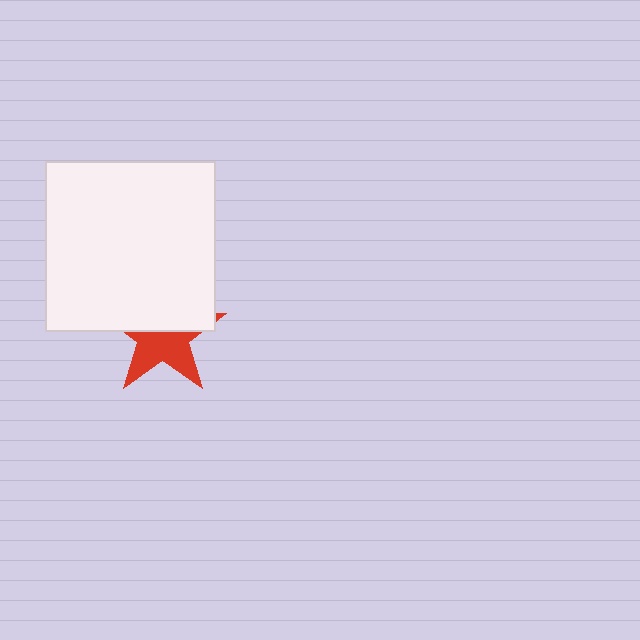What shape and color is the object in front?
The object in front is a white square.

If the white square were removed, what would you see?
You would see the complete red star.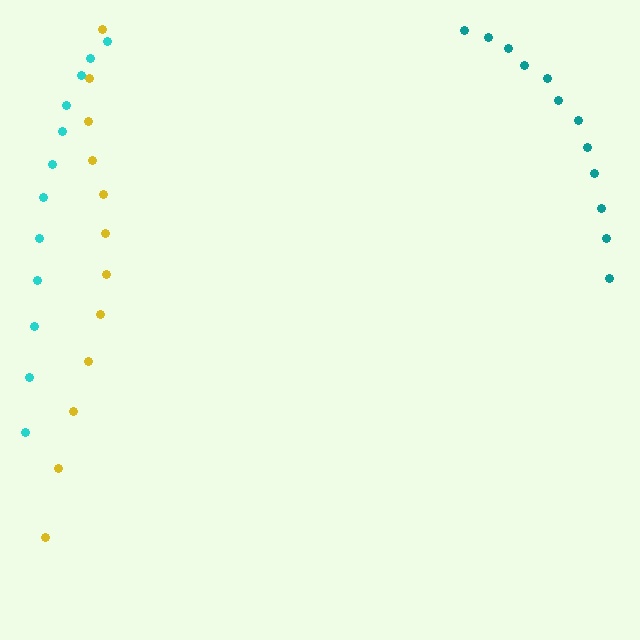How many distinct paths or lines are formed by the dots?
There are 3 distinct paths.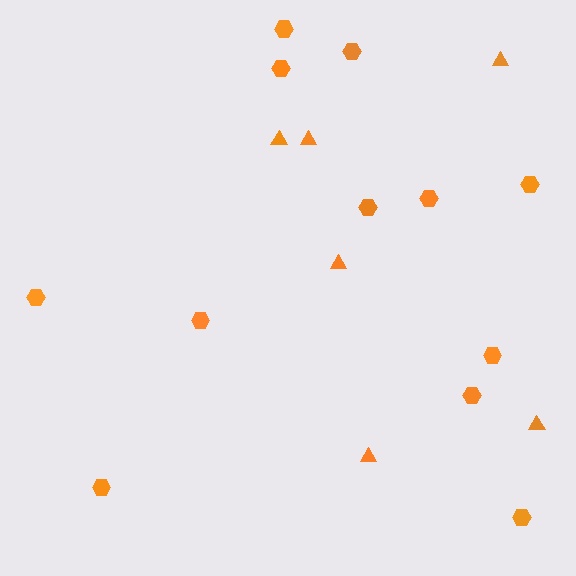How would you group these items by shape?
There are 2 groups: one group of hexagons (12) and one group of triangles (6).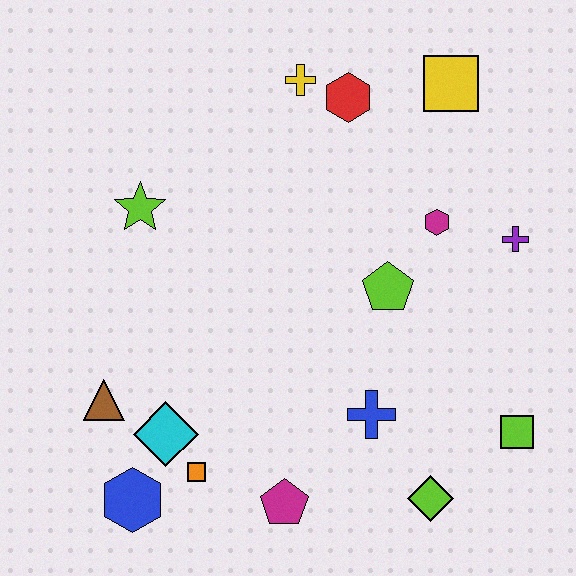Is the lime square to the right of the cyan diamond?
Yes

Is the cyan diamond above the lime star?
No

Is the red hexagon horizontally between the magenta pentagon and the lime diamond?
Yes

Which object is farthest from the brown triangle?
The yellow square is farthest from the brown triangle.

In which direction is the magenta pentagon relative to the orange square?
The magenta pentagon is to the right of the orange square.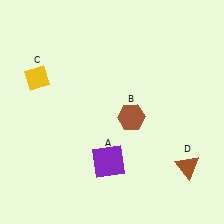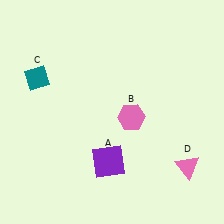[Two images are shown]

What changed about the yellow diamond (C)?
In Image 1, C is yellow. In Image 2, it changed to teal.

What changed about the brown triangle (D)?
In Image 1, D is brown. In Image 2, it changed to pink.